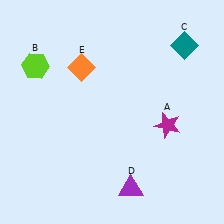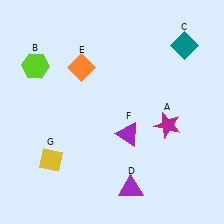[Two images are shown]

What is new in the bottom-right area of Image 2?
A purple triangle (F) was added in the bottom-right area of Image 2.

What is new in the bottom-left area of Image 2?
A yellow diamond (G) was added in the bottom-left area of Image 2.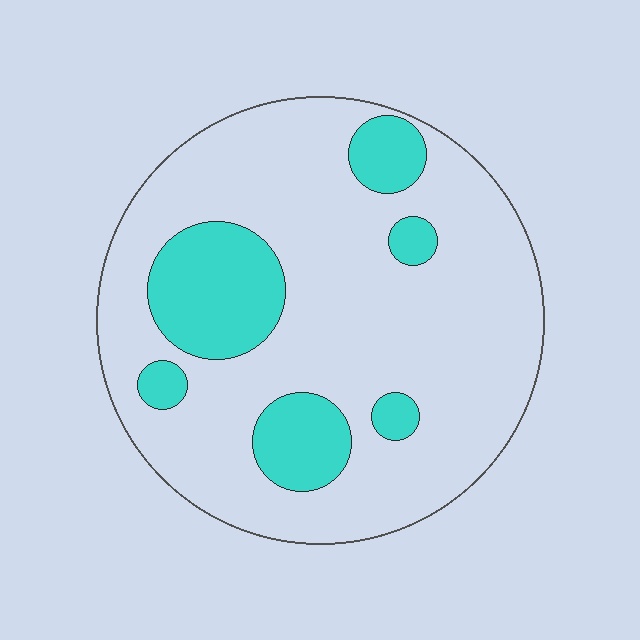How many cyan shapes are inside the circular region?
6.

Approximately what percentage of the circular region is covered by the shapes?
Approximately 20%.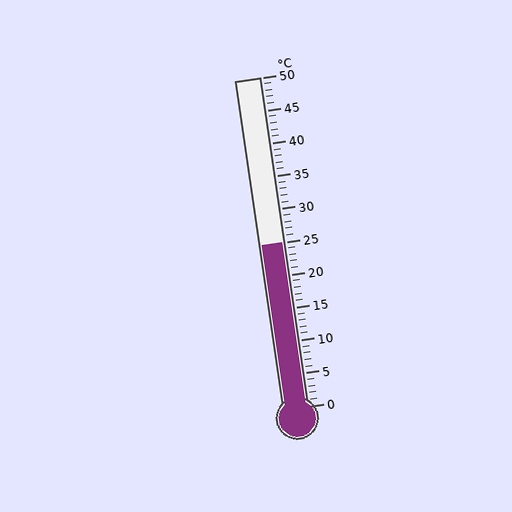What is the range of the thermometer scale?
The thermometer scale ranges from 0°C to 50°C.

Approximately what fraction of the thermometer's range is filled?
The thermometer is filled to approximately 50% of its range.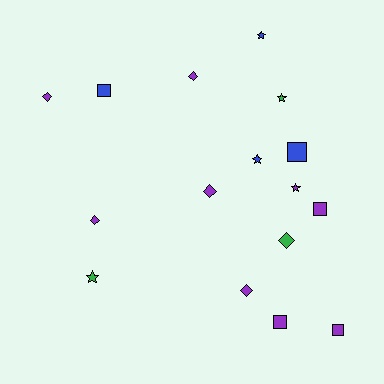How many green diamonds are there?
There is 1 green diamond.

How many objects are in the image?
There are 16 objects.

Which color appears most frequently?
Purple, with 9 objects.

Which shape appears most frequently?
Diamond, with 6 objects.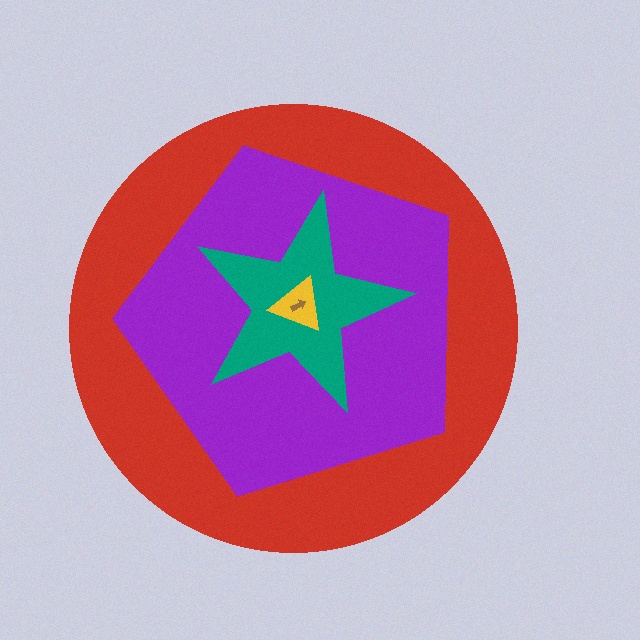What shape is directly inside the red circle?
The purple pentagon.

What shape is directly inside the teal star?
The yellow triangle.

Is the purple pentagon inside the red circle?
Yes.